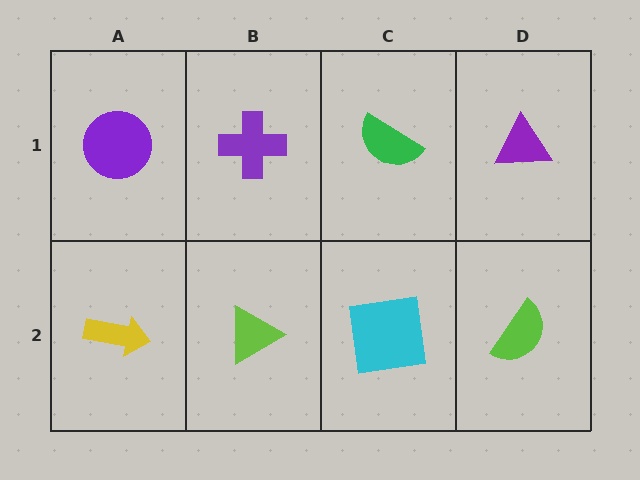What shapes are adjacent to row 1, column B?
A lime triangle (row 2, column B), a purple circle (row 1, column A), a green semicircle (row 1, column C).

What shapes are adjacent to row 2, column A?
A purple circle (row 1, column A), a lime triangle (row 2, column B).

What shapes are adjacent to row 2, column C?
A green semicircle (row 1, column C), a lime triangle (row 2, column B), a lime semicircle (row 2, column D).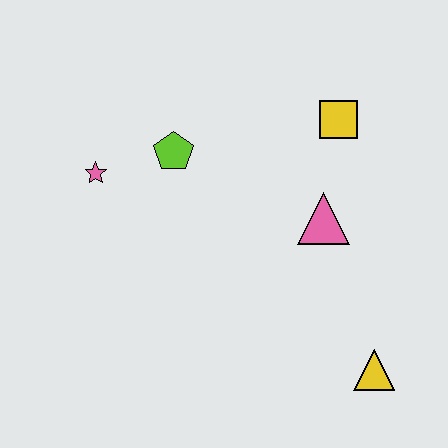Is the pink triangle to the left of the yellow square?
Yes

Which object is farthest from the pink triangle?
The pink star is farthest from the pink triangle.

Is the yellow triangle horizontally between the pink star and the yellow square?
No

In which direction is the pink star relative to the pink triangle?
The pink star is to the left of the pink triangle.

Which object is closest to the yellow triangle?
The pink triangle is closest to the yellow triangle.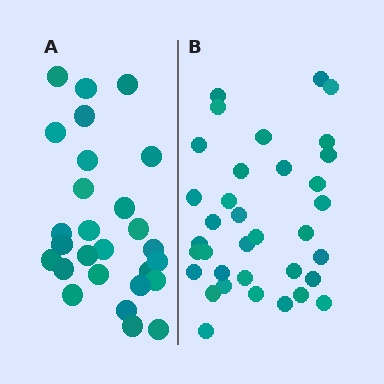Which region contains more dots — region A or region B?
Region B (the right region) has more dots.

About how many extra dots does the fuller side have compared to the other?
Region B has roughly 8 or so more dots than region A.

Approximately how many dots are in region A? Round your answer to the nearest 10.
About 30 dots. (The exact count is 27, which rounds to 30.)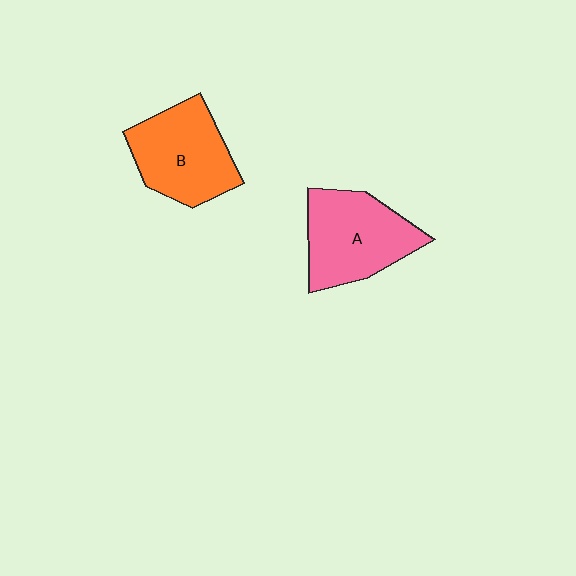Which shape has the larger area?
Shape A (pink).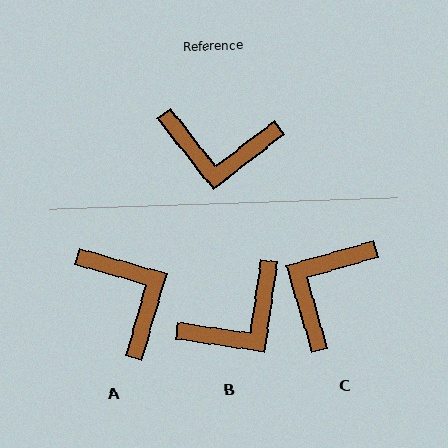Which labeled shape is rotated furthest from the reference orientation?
A, about 126 degrees away.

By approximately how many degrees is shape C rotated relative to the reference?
Approximately 112 degrees clockwise.